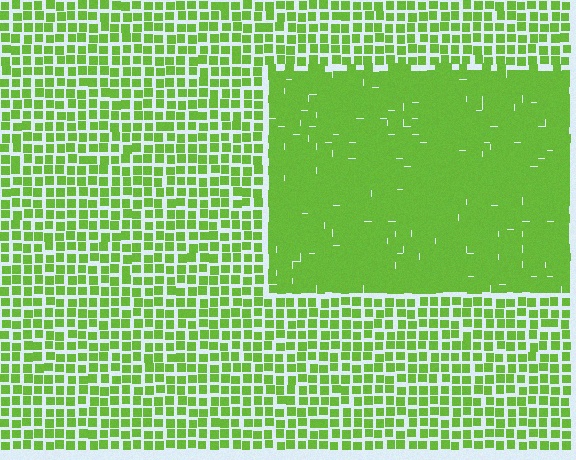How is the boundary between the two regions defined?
The boundary is defined by a change in element density (approximately 1.9x ratio). All elements are the same color, size, and shape.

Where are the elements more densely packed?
The elements are more densely packed inside the rectangle boundary.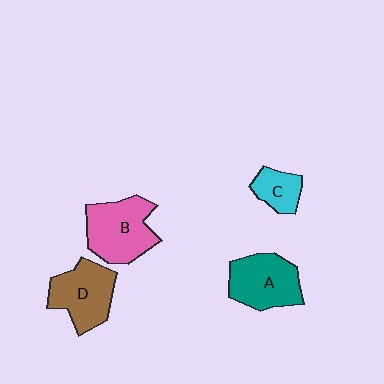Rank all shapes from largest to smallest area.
From largest to smallest: B (pink), A (teal), D (brown), C (cyan).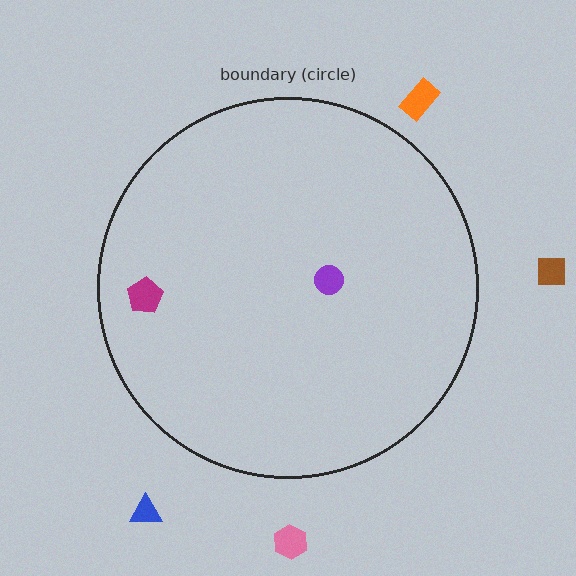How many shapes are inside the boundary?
2 inside, 4 outside.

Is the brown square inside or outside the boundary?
Outside.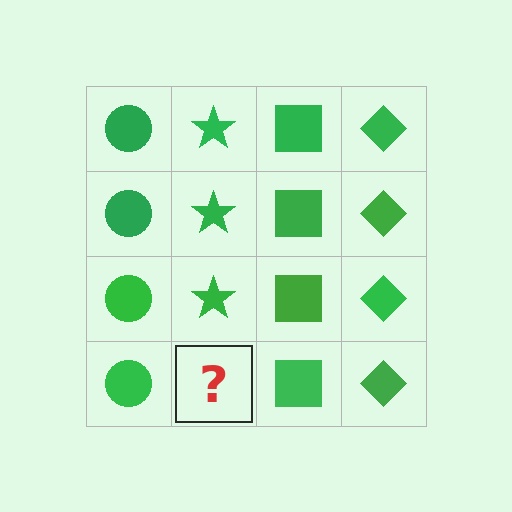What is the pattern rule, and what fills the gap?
The rule is that each column has a consistent shape. The gap should be filled with a green star.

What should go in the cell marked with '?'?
The missing cell should contain a green star.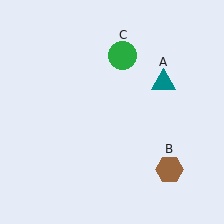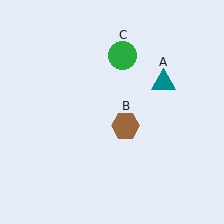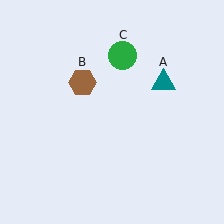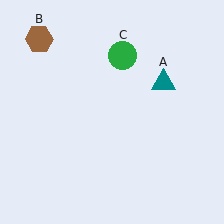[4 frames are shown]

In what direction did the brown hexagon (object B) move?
The brown hexagon (object B) moved up and to the left.